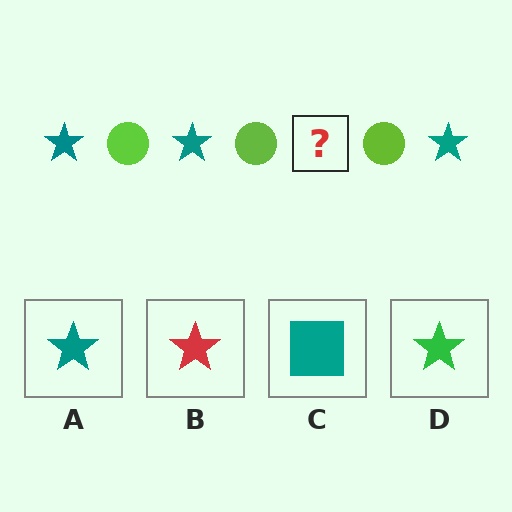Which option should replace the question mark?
Option A.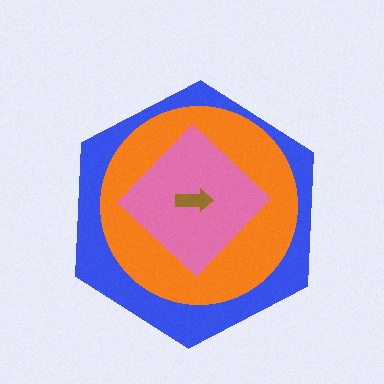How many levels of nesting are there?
4.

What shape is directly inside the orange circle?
The pink diamond.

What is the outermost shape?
The blue hexagon.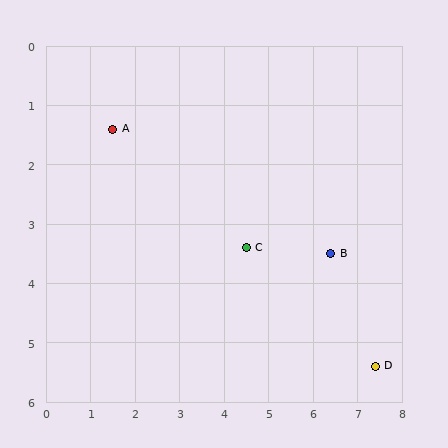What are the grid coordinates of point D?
Point D is at approximately (7.4, 5.4).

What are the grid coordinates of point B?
Point B is at approximately (6.4, 3.5).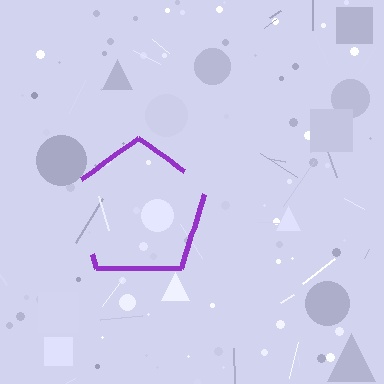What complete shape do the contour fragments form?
The contour fragments form a pentagon.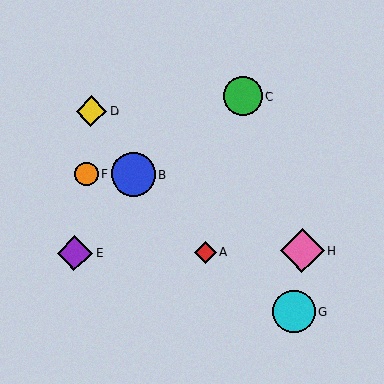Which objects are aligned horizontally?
Objects B, F are aligned horizontally.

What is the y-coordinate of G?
Object G is at y≈311.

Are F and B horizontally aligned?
Yes, both are at y≈174.